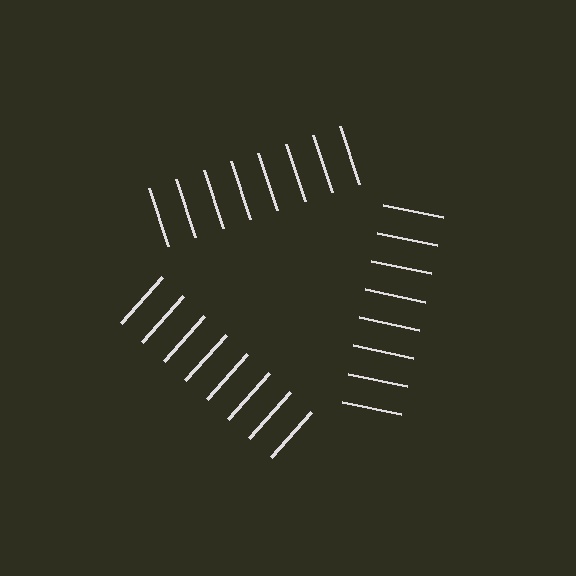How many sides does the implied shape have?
3 sides — the line-ends trace a triangle.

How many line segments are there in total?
24 — 8 along each of the 3 edges.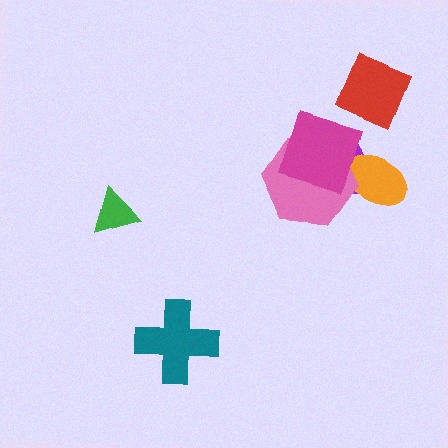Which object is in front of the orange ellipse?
The pink hexagon is in front of the orange ellipse.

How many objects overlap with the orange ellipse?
2 objects overlap with the orange ellipse.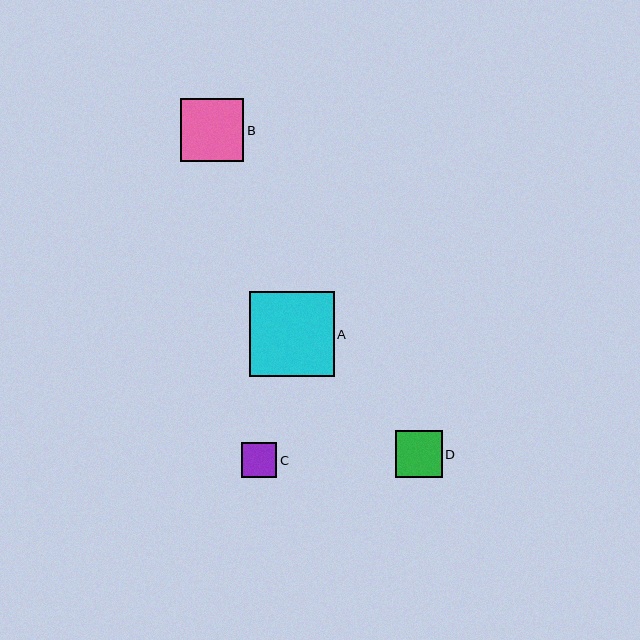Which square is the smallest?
Square C is the smallest with a size of approximately 35 pixels.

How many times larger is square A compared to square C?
Square A is approximately 2.4 times the size of square C.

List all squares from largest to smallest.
From largest to smallest: A, B, D, C.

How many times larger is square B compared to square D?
Square B is approximately 1.3 times the size of square D.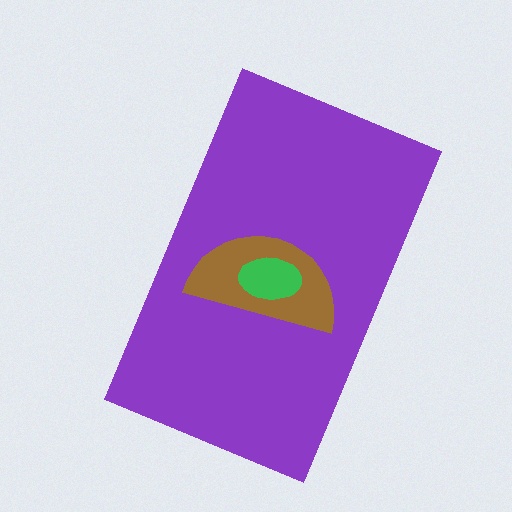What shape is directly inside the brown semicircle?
The green ellipse.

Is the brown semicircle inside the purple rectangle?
Yes.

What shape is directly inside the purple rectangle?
The brown semicircle.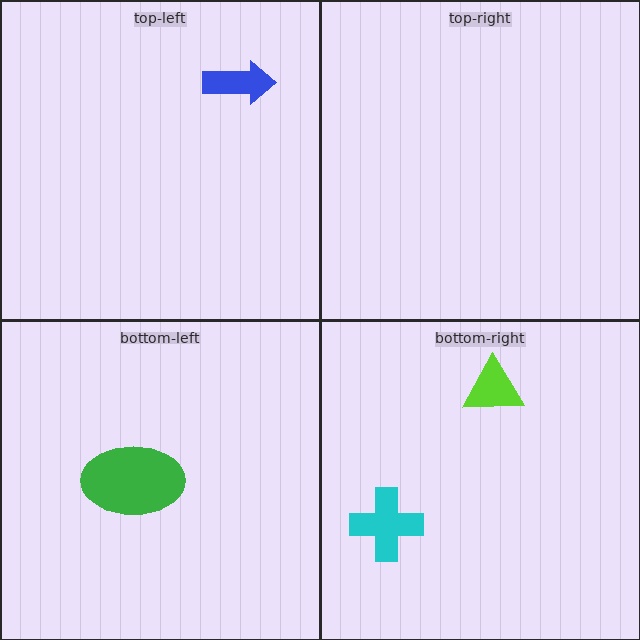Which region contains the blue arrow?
The top-left region.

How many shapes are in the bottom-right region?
2.